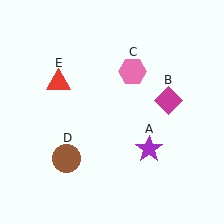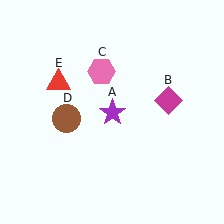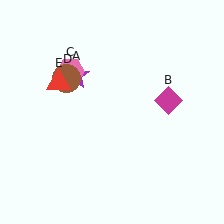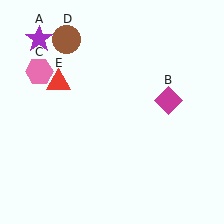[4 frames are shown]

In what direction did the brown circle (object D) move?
The brown circle (object D) moved up.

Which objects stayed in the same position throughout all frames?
Magenta diamond (object B) and red triangle (object E) remained stationary.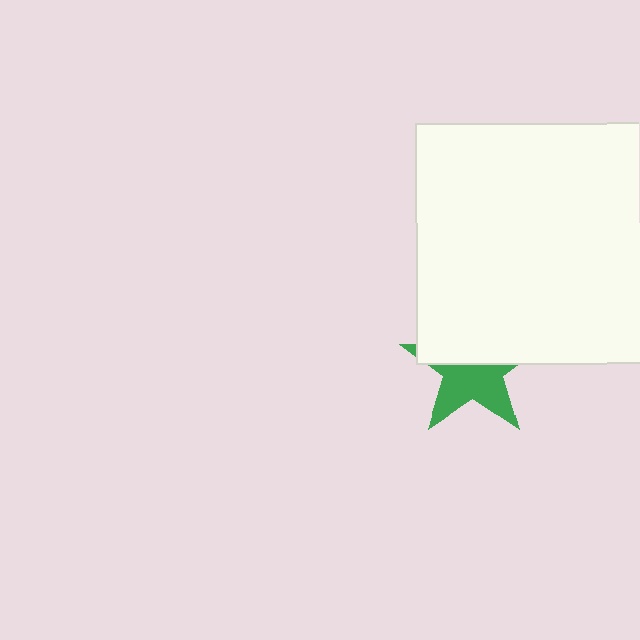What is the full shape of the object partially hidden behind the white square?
The partially hidden object is a green star.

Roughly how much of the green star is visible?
About half of it is visible (roughly 51%).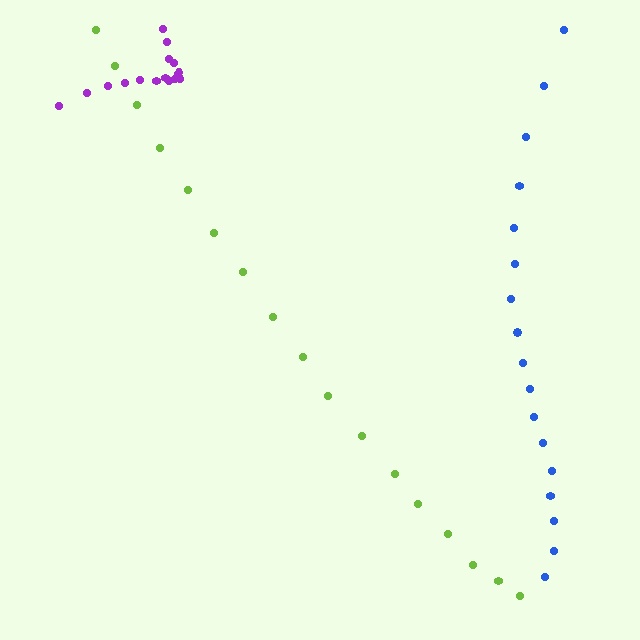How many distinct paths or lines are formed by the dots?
There are 3 distinct paths.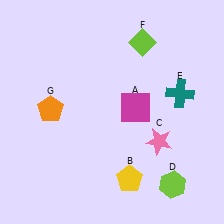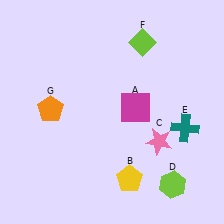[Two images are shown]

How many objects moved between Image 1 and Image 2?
1 object moved between the two images.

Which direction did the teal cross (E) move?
The teal cross (E) moved down.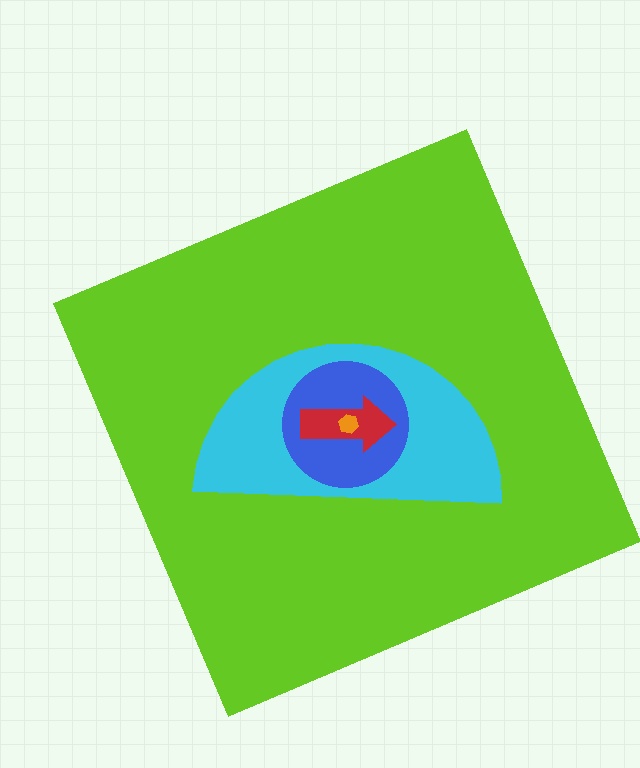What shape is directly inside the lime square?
The cyan semicircle.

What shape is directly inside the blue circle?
The red arrow.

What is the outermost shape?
The lime square.